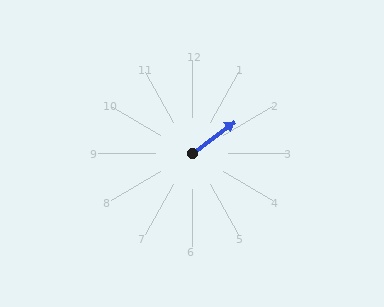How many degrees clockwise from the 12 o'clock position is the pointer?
Approximately 53 degrees.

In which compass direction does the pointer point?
Northeast.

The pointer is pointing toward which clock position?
Roughly 2 o'clock.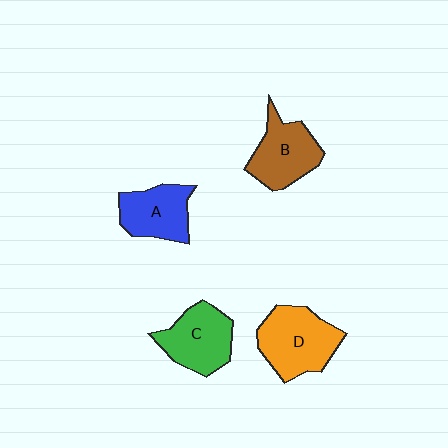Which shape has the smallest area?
Shape A (blue).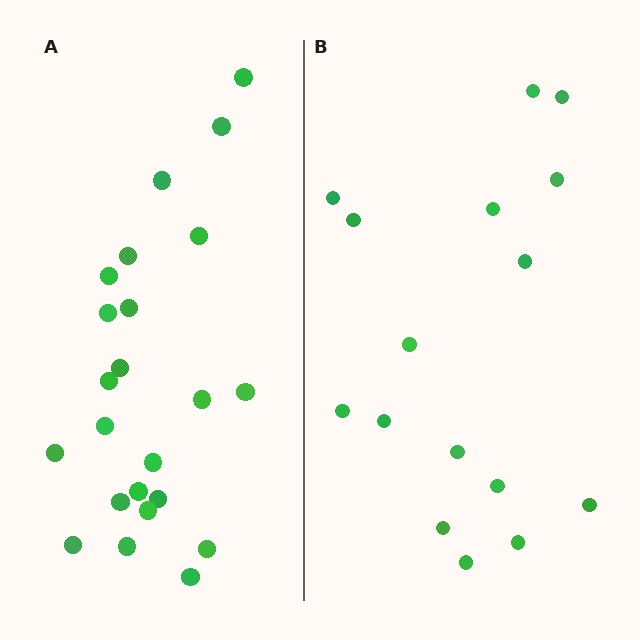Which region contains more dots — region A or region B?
Region A (the left region) has more dots.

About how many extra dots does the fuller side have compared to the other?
Region A has roughly 8 or so more dots than region B.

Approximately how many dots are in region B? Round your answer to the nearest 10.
About 20 dots. (The exact count is 16, which rounds to 20.)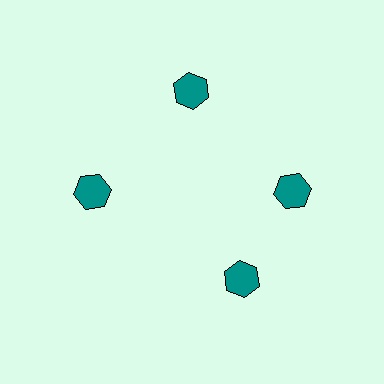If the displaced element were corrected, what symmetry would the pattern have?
It would have 4-fold rotational symmetry — the pattern would map onto itself every 90 degrees.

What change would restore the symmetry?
The symmetry would be restored by rotating it back into even spacing with its neighbors so that all 4 hexagons sit at equal angles and equal distance from the center.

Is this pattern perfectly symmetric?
No. The 4 teal hexagons are arranged in a ring, but one element near the 6 o'clock position is rotated out of alignment along the ring, breaking the 4-fold rotational symmetry.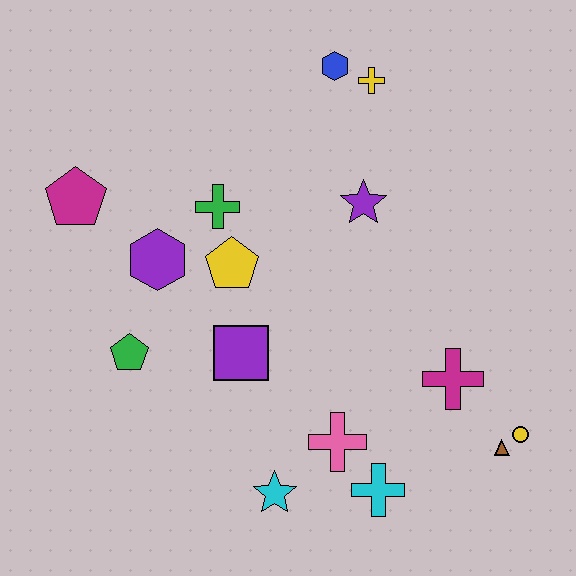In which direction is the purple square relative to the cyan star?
The purple square is above the cyan star.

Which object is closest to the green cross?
The yellow pentagon is closest to the green cross.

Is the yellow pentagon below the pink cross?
No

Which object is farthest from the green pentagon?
The yellow circle is farthest from the green pentagon.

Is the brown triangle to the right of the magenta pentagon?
Yes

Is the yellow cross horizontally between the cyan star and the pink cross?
No